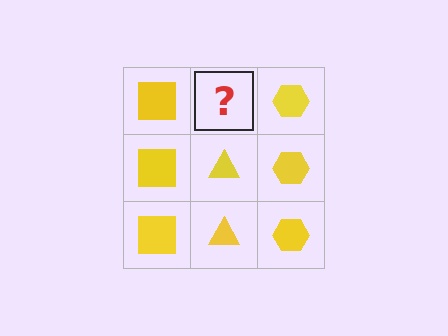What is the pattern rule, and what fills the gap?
The rule is that each column has a consistent shape. The gap should be filled with a yellow triangle.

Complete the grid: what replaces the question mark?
The question mark should be replaced with a yellow triangle.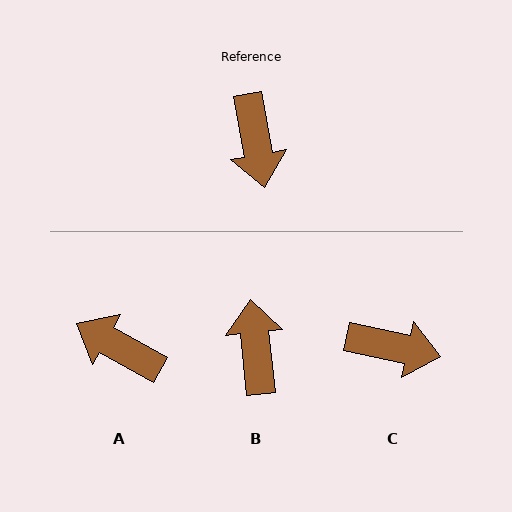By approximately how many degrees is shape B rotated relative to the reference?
Approximately 176 degrees counter-clockwise.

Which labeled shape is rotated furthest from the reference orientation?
B, about 176 degrees away.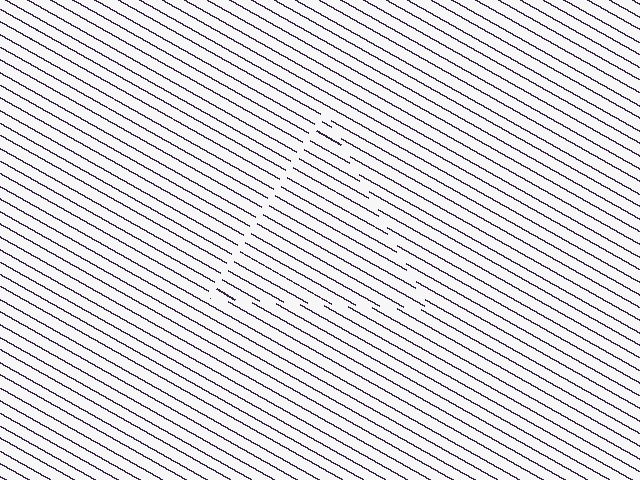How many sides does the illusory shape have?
3 sides — the line-ends trace a triangle.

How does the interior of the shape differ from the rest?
The interior of the shape contains the same grating, shifted by half a period — the contour is defined by the phase discontinuity where line-ends from the inner and outer gratings abut.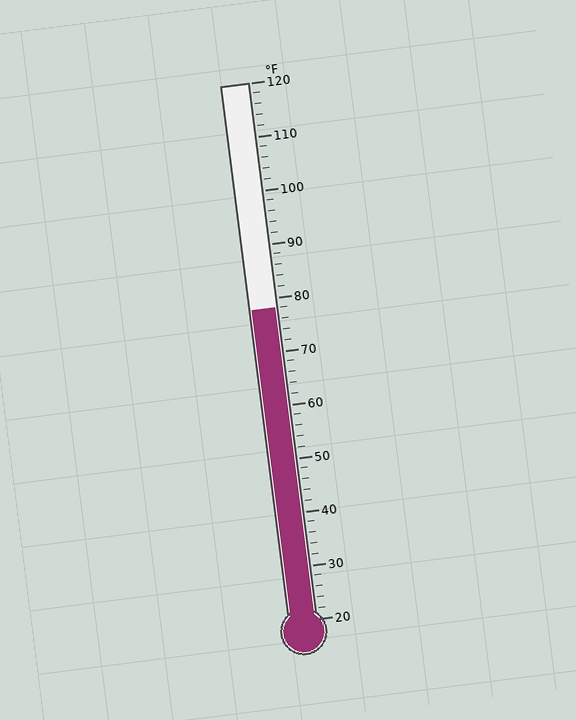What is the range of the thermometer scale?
The thermometer scale ranges from 20°F to 120°F.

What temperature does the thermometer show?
The thermometer shows approximately 78°F.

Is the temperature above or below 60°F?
The temperature is above 60°F.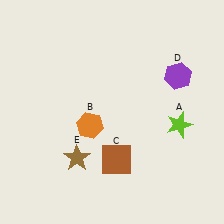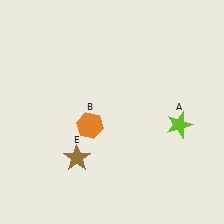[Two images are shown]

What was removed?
The brown square (C), the purple hexagon (D) were removed in Image 2.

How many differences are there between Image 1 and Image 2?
There are 2 differences between the two images.